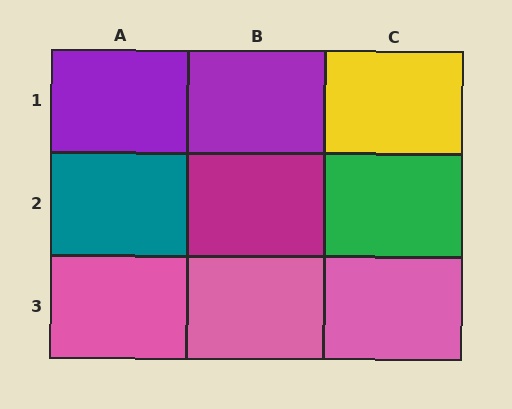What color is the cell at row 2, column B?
Magenta.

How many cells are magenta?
1 cell is magenta.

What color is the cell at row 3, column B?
Pink.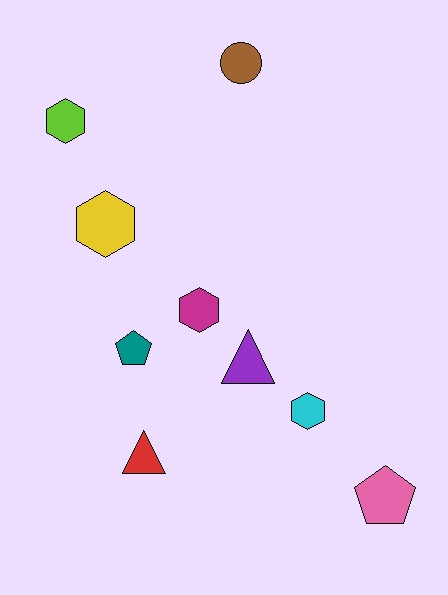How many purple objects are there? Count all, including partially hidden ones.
There is 1 purple object.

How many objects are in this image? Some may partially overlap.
There are 9 objects.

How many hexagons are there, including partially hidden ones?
There are 4 hexagons.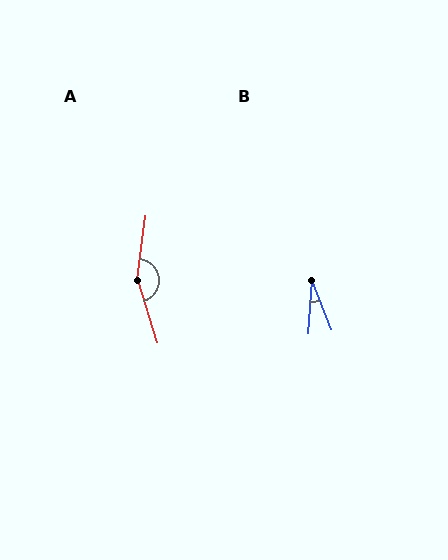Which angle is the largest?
A, at approximately 155 degrees.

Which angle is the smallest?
B, at approximately 25 degrees.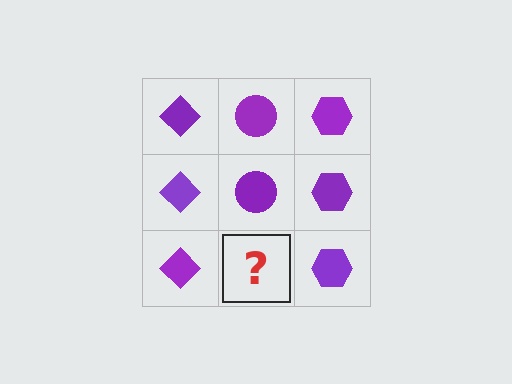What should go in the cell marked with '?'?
The missing cell should contain a purple circle.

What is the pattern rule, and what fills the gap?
The rule is that each column has a consistent shape. The gap should be filled with a purple circle.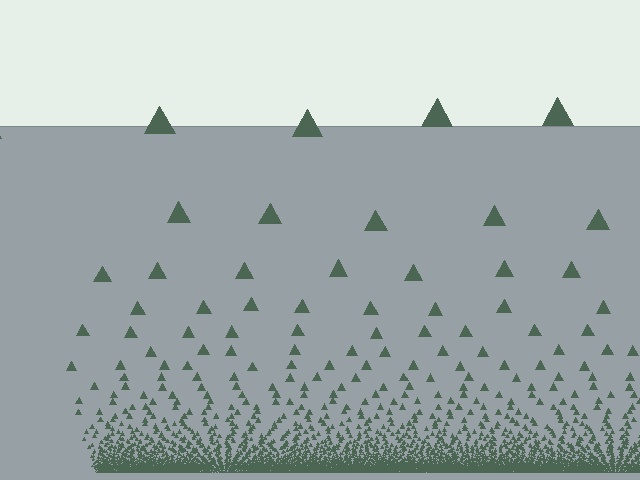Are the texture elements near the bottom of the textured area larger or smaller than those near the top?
Smaller. The gradient is inverted — elements near the bottom are smaller and denser.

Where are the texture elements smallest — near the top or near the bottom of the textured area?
Near the bottom.